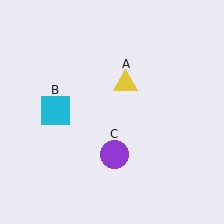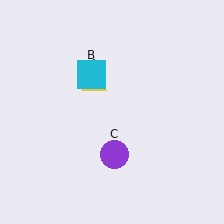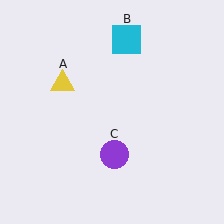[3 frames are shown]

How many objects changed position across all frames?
2 objects changed position: yellow triangle (object A), cyan square (object B).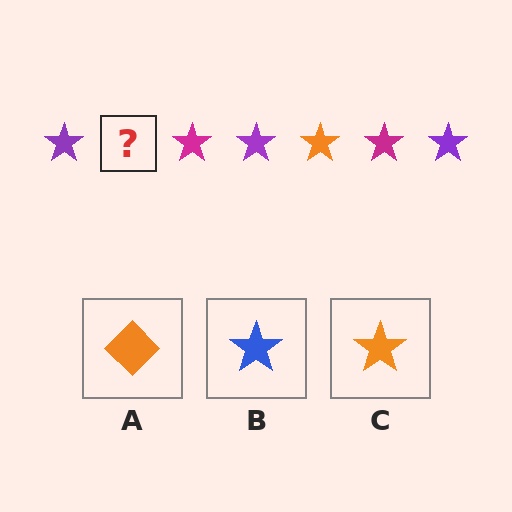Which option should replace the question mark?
Option C.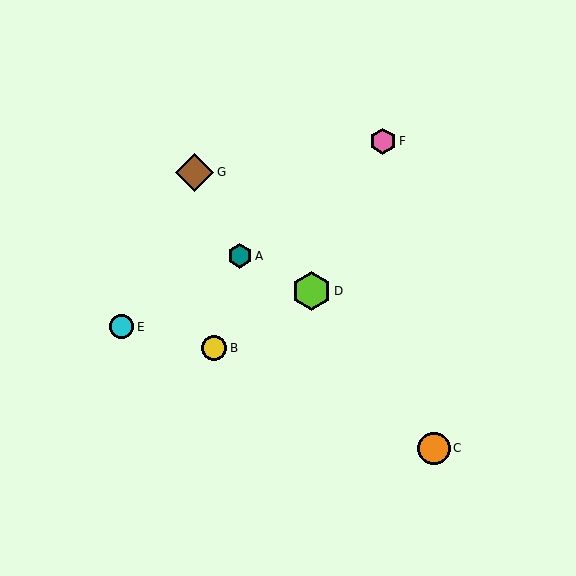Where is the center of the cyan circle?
The center of the cyan circle is at (122, 327).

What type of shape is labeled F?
Shape F is a pink hexagon.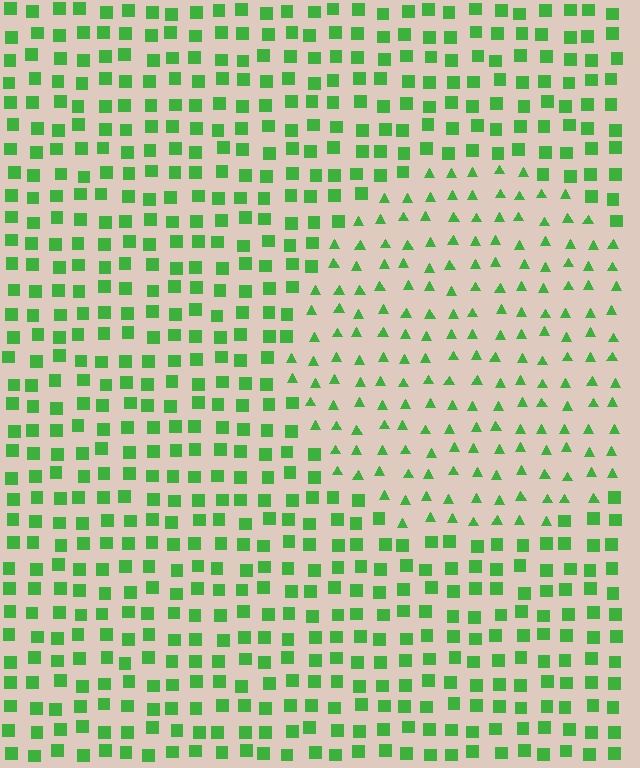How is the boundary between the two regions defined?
The boundary is defined by a change in element shape: triangles inside vs. squares outside. All elements share the same color and spacing.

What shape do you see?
I see a circle.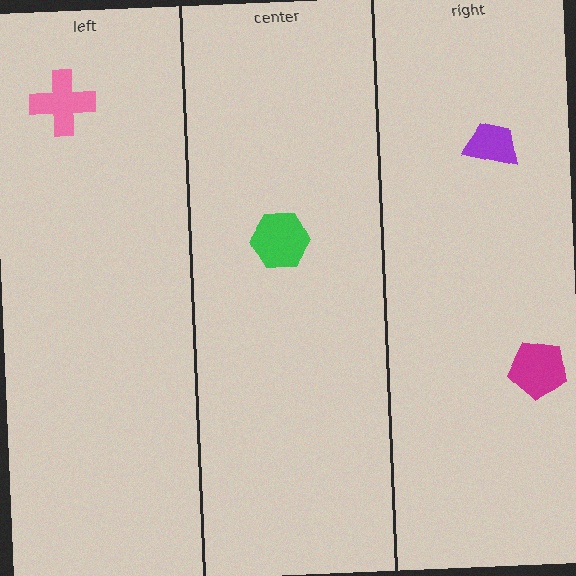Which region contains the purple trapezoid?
The right region.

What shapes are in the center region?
The green hexagon.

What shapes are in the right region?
The magenta pentagon, the purple trapezoid.